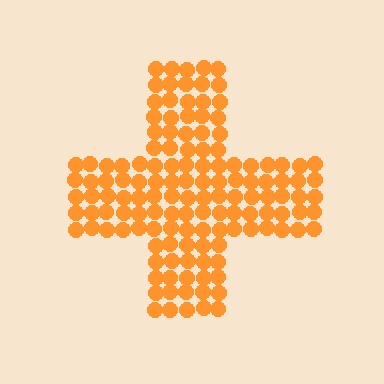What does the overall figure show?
The overall figure shows a cross.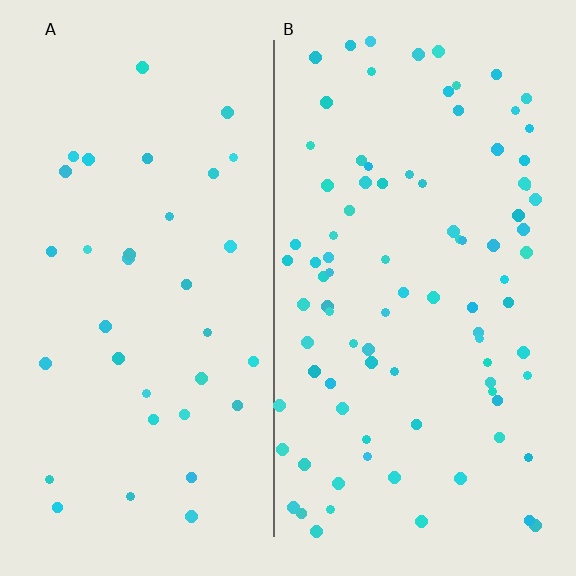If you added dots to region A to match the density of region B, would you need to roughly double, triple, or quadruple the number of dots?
Approximately triple.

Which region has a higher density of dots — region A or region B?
B (the right).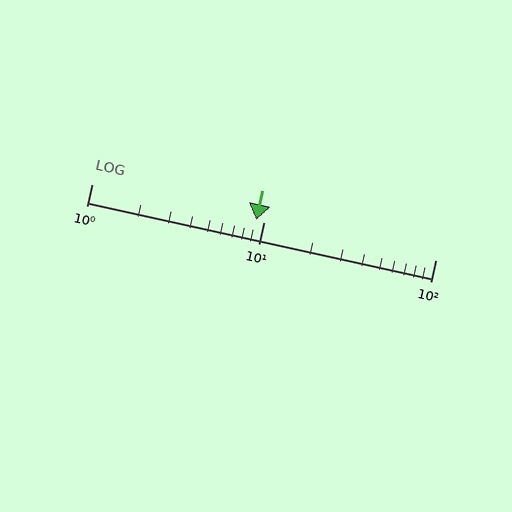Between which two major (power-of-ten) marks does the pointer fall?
The pointer is between 1 and 10.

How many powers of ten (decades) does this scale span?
The scale spans 2 decades, from 1 to 100.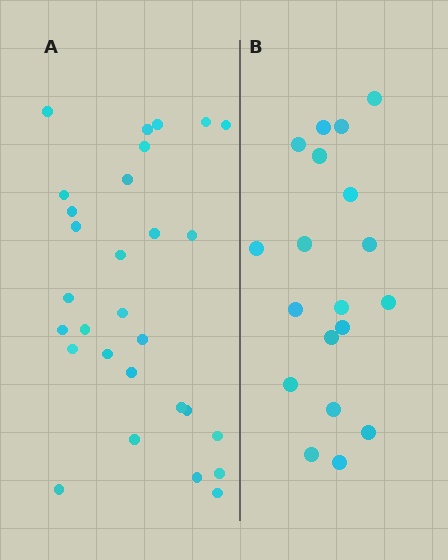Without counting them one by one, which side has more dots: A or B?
Region A (the left region) has more dots.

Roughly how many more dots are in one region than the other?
Region A has roughly 10 or so more dots than region B.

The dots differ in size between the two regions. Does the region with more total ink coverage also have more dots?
No. Region B has more total ink coverage because its dots are larger, but region A actually contains more individual dots. Total area can be misleading — the number of items is what matters here.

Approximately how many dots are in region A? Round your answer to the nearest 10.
About 30 dots. (The exact count is 29, which rounds to 30.)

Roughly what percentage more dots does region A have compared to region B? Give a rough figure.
About 55% more.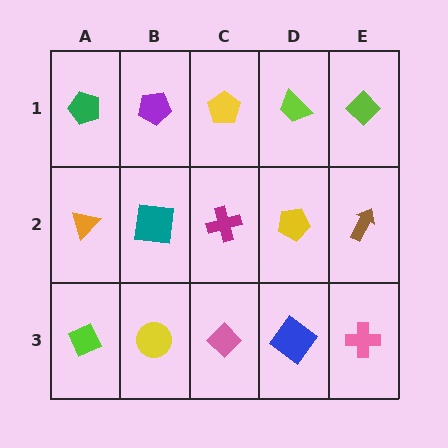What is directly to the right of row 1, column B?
A yellow pentagon.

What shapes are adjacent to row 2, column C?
A yellow pentagon (row 1, column C), a pink diamond (row 3, column C), a teal square (row 2, column B), a yellow pentagon (row 2, column D).